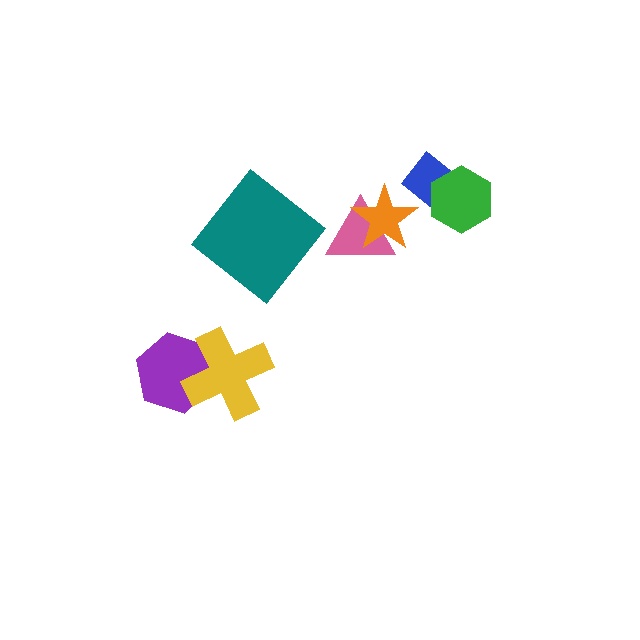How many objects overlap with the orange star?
1 object overlaps with the orange star.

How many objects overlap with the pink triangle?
1 object overlaps with the pink triangle.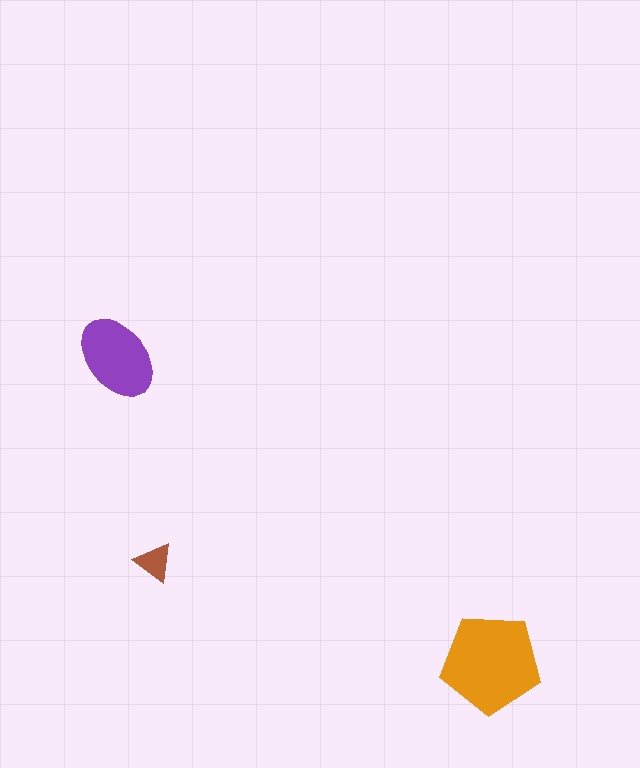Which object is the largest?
The orange pentagon.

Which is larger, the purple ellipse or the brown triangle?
The purple ellipse.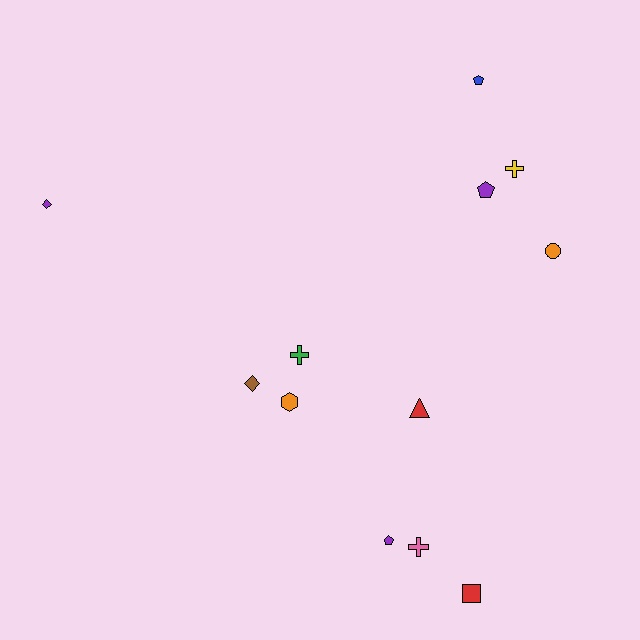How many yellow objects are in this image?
There is 1 yellow object.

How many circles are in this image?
There is 1 circle.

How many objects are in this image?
There are 12 objects.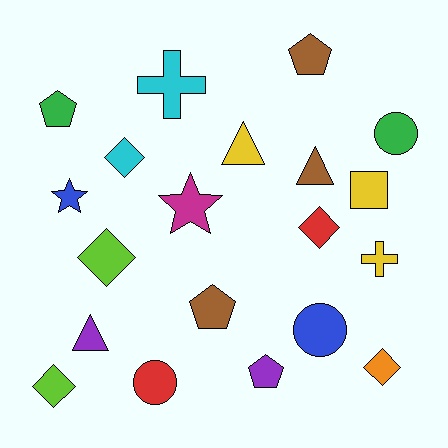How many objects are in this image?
There are 20 objects.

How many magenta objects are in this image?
There is 1 magenta object.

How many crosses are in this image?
There are 2 crosses.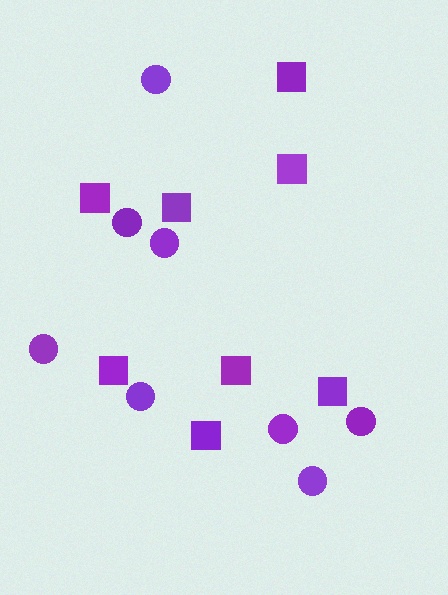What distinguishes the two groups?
There are 2 groups: one group of circles (8) and one group of squares (8).